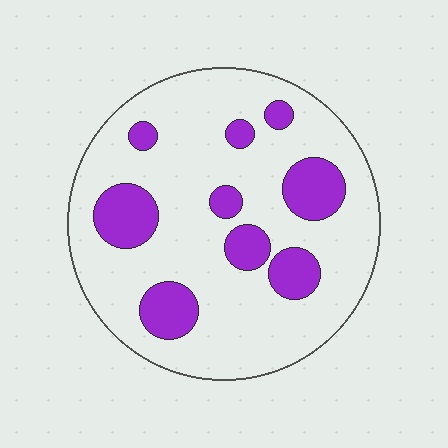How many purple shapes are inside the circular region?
9.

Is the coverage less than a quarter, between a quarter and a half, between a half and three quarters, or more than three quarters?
Less than a quarter.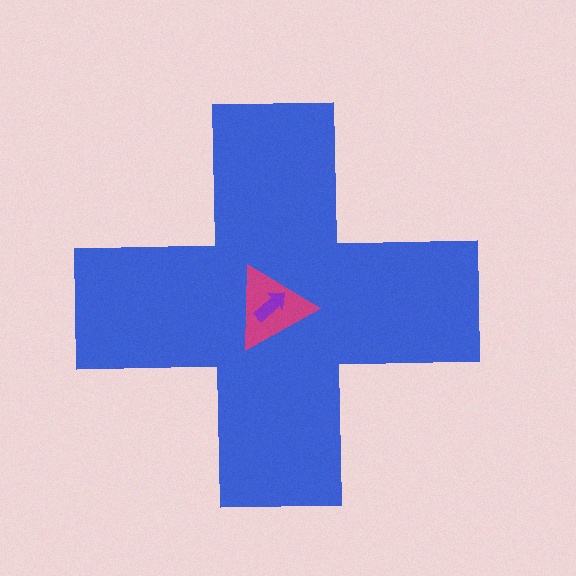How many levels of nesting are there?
3.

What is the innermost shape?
The purple arrow.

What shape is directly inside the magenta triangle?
The purple arrow.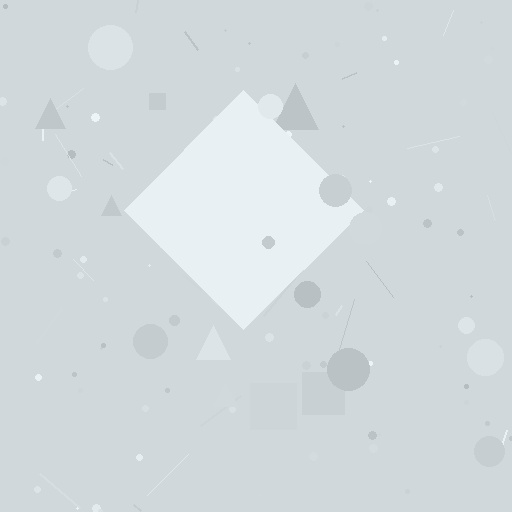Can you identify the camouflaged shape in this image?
The camouflaged shape is a diamond.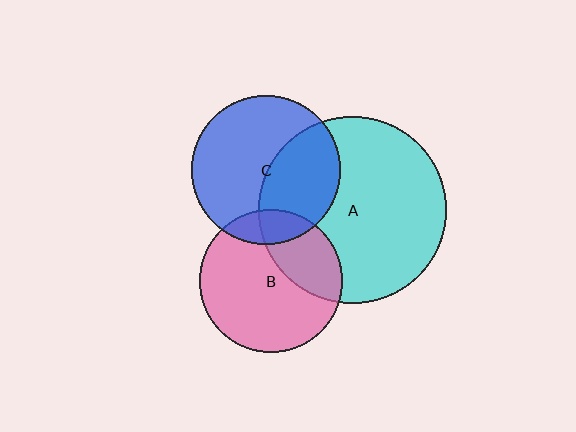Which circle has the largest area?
Circle A (cyan).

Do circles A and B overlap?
Yes.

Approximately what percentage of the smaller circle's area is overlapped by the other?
Approximately 30%.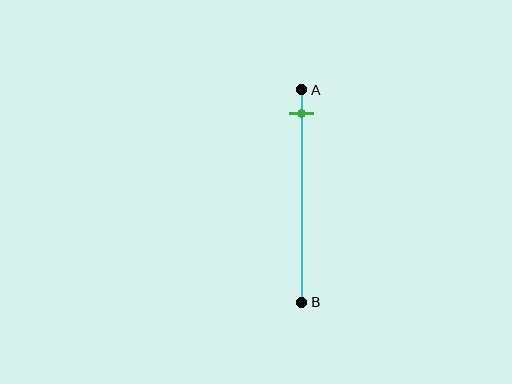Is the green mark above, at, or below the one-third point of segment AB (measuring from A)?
The green mark is above the one-third point of segment AB.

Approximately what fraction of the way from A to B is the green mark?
The green mark is approximately 10% of the way from A to B.